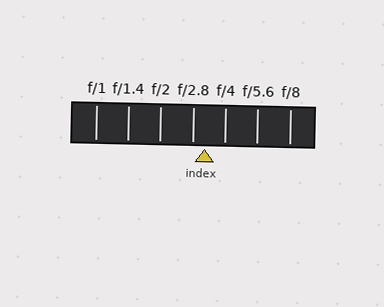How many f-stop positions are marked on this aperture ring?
There are 7 f-stop positions marked.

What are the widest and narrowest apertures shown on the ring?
The widest aperture shown is f/1 and the narrowest is f/8.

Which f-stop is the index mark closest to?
The index mark is closest to f/2.8.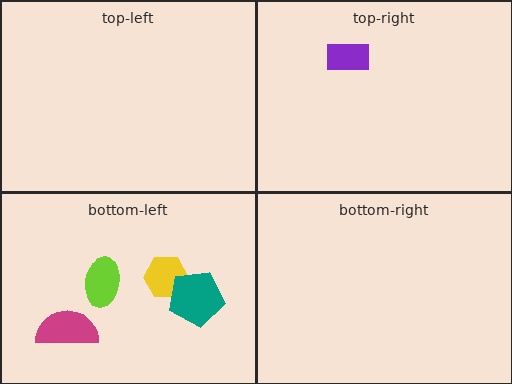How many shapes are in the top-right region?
1.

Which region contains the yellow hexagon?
The bottom-left region.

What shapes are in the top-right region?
The purple rectangle.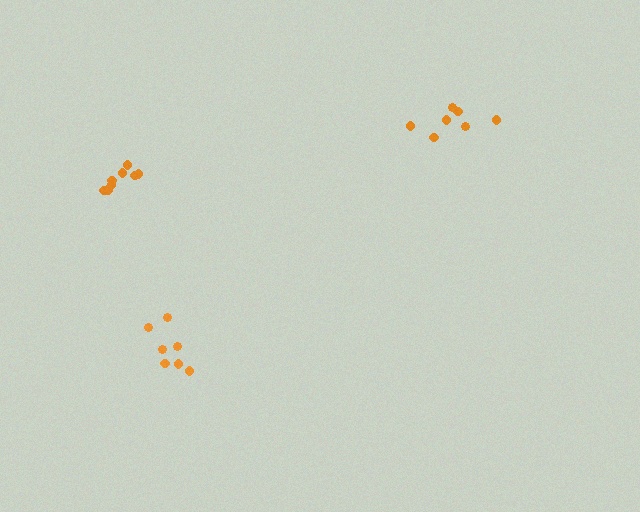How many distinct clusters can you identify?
There are 3 distinct clusters.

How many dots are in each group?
Group 1: 8 dots, Group 2: 7 dots, Group 3: 7 dots (22 total).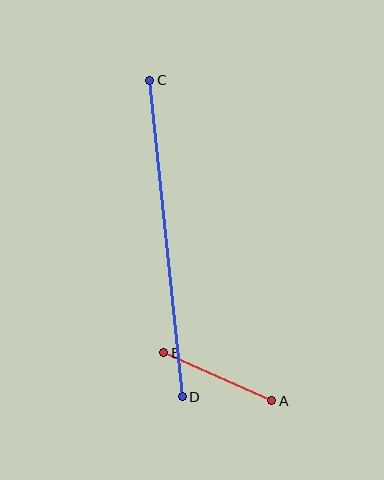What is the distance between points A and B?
The distance is approximately 118 pixels.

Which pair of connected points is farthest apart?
Points C and D are farthest apart.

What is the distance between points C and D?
The distance is approximately 318 pixels.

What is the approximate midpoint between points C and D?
The midpoint is at approximately (166, 238) pixels.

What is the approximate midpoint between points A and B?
The midpoint is at approximately (218, 377) pixels.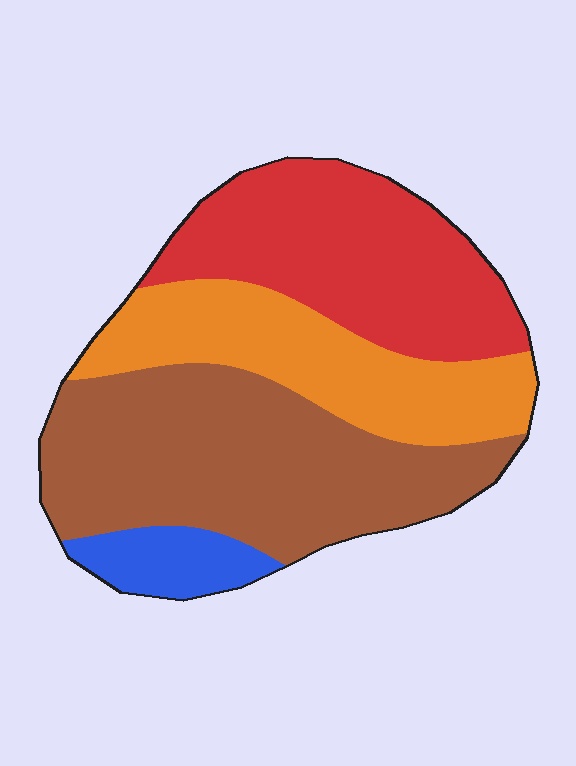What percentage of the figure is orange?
Orange takes up about one quarter (1/4) of the figure.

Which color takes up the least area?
Blue, at roughly 5%.